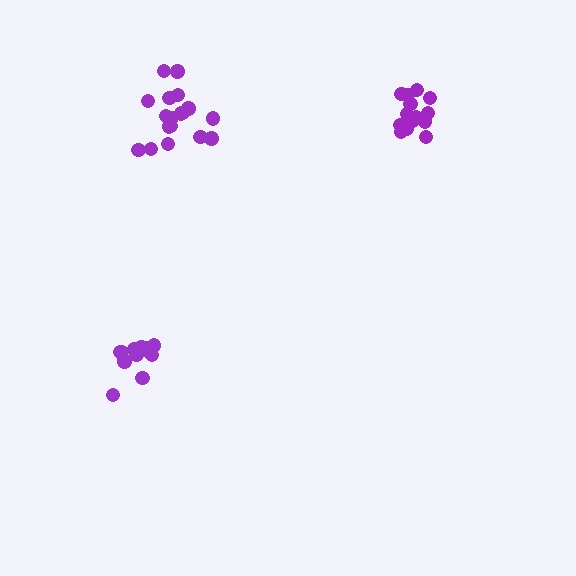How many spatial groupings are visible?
There are 3 spatial groupings.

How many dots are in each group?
Group 1: 13 dots, Group 2: 14 dots, Group 3: 18 dots (45 total).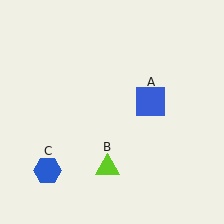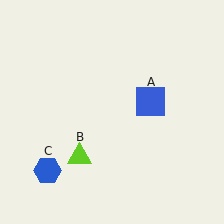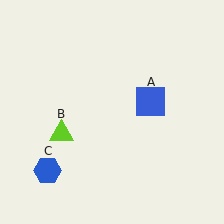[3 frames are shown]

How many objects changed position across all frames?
1 object changed position: lime triangle (object B).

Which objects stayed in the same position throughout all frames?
Blue square (object A) and blue hexagon (object C) remained stationary.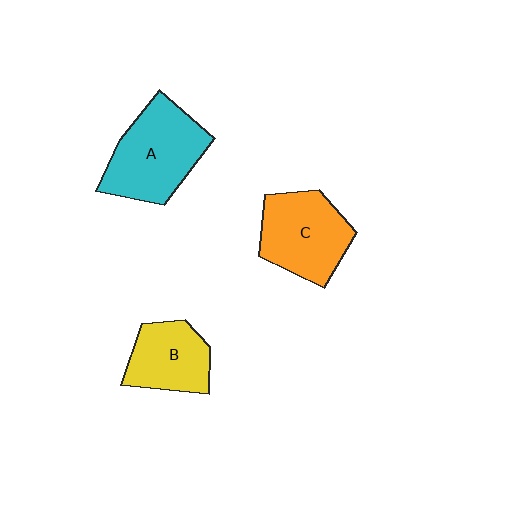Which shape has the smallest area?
Shape B (yellow).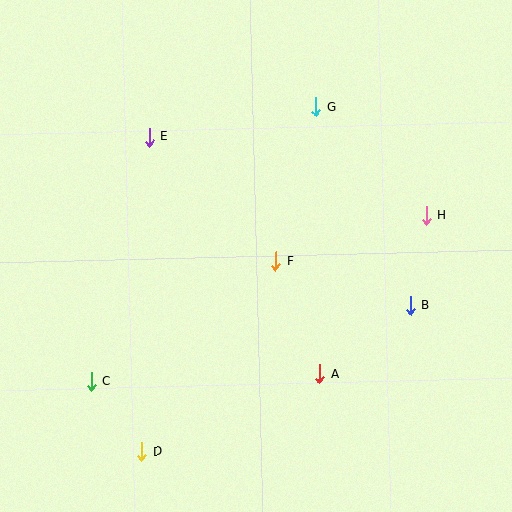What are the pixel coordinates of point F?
Point F is at (276, 261).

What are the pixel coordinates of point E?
Point E is at (149, 137).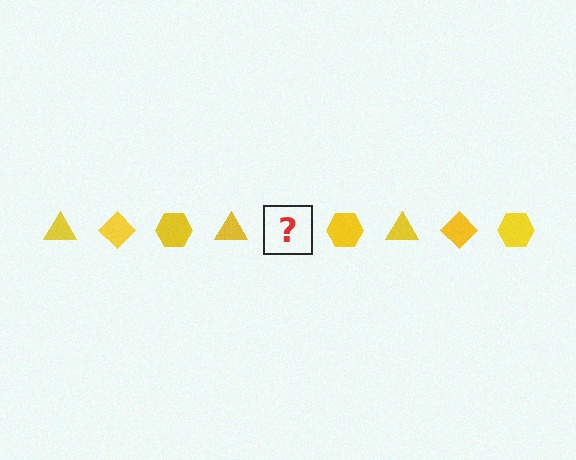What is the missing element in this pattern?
The missing element is a yellow diamond.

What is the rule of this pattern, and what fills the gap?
The rule is that the pattern cycles through triangle, diamond, hexagon shapes in yellow. The gap should be filled with a yellow diamond.